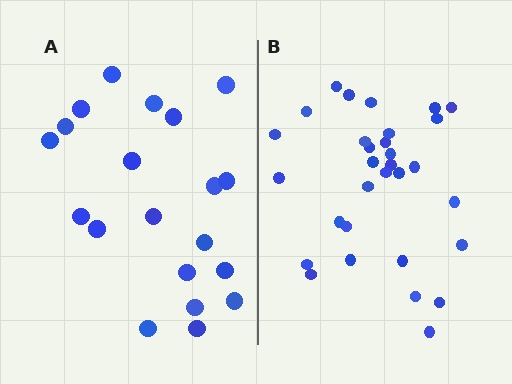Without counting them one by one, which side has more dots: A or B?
Region B (the right region) has more dots.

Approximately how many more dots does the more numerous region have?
Region B has roughly 12 or so more dots than region A.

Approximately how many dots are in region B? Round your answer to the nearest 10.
About 30 dots. (The exact count is 31, which rounds to 30.)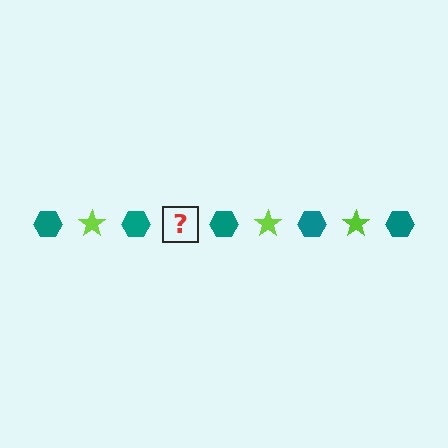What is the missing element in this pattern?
The missing element is a lime star.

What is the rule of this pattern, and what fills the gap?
The rule is that the pattern alternates between teal hexagon and lime star. The gap should be filled with a lime star.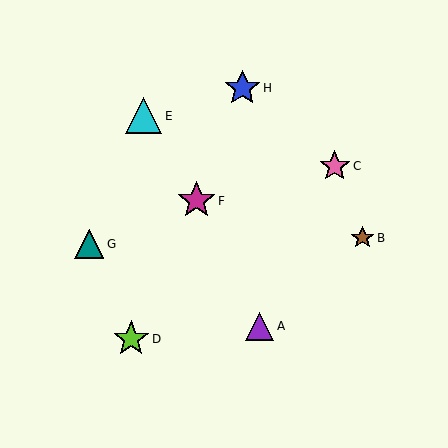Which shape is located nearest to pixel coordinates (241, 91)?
The blue star (labeled H) at (242, 88) is nearest to that location.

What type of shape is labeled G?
Shape G is a teal triangle.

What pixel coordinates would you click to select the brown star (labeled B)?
Click at (363, 238) to select the brown star B.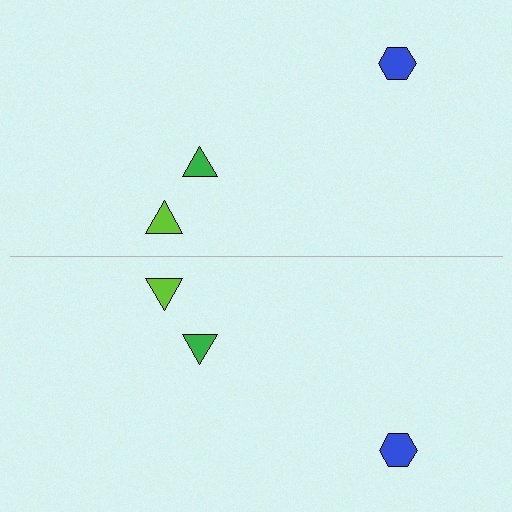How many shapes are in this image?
There are 6 shapes in this image.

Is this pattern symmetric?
Yes, this pattern has bilateral (reflection) symmetry.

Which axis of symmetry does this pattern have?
The pattern has a horizontal axis of symmetry running through the center of the image.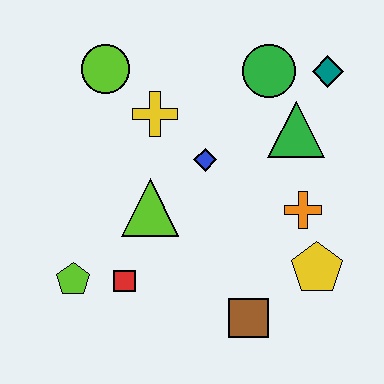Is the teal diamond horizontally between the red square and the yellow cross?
No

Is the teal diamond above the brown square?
Yes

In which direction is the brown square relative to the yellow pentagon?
The brown square is to the left of the yellow pentagon.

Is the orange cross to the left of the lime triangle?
No